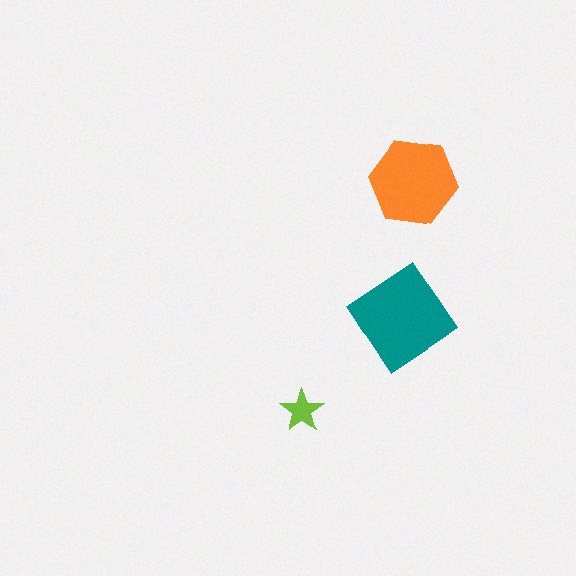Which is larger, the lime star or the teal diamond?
The teal diamond.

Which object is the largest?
The teal diamond.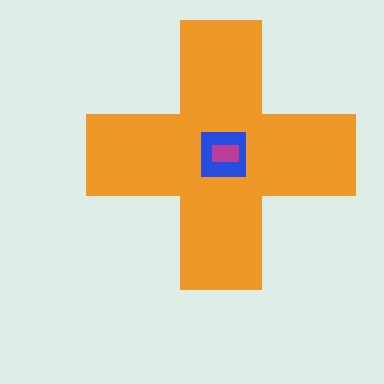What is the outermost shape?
The orange cross.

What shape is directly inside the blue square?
The magenta rectangle.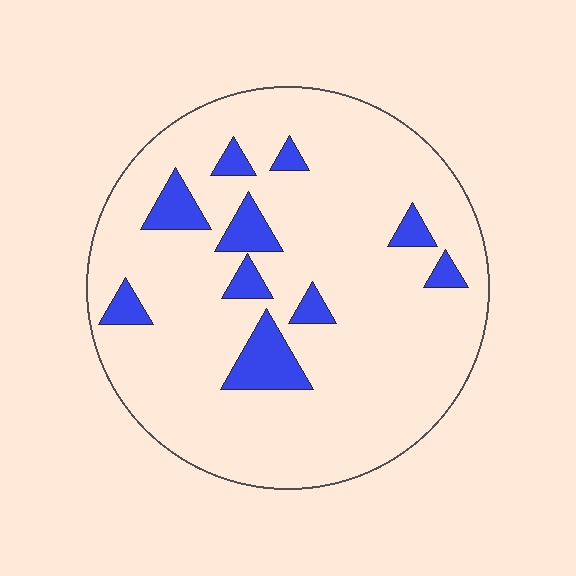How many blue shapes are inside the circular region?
10.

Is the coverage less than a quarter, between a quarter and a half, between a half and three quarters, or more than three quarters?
Less than a quarter.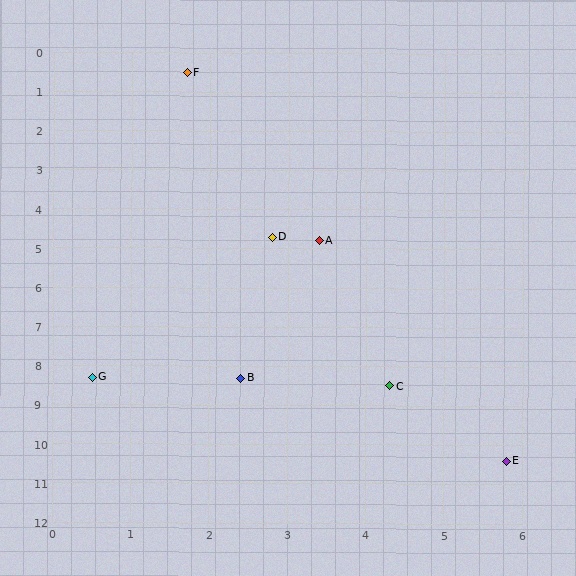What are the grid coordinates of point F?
Point F is at approximately (1.7, 0.5).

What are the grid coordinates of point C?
Point C is at approximately (4.3, 8.5).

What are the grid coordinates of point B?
Point B is at approximately (2.4, 8.3).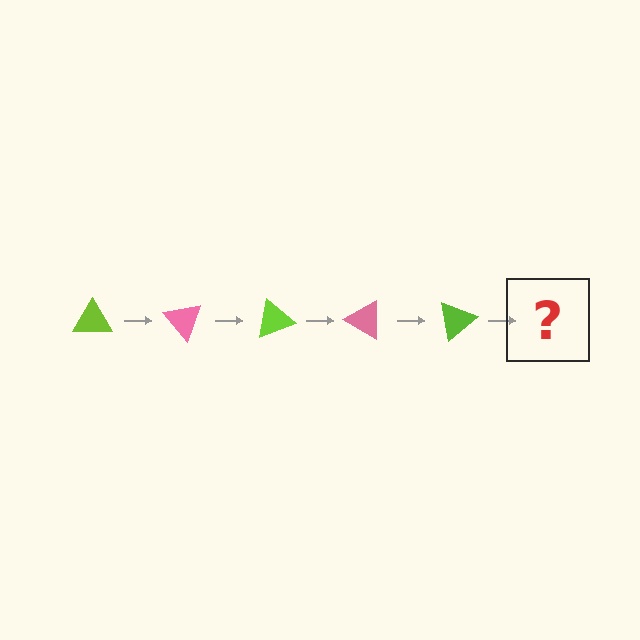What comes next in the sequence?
The next element should be a pink triangle, rotated 250 degrees from the start.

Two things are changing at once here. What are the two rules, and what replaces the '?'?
The two rules are that it rotates 50 degrees each step and the color cycles through lime and pink. The '?' should be a pink triangle, rotated 250 degrees from the start.